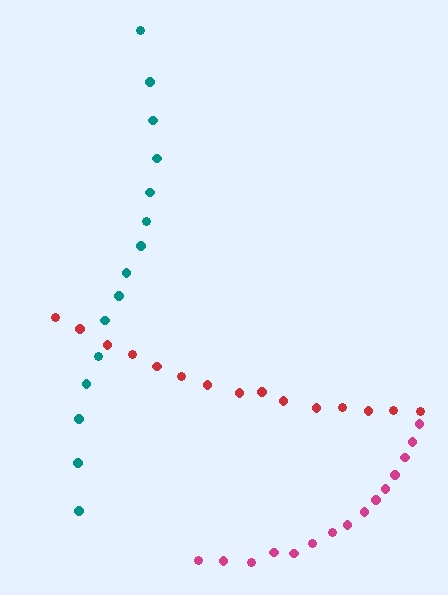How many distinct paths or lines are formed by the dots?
There are 3 distinct paths.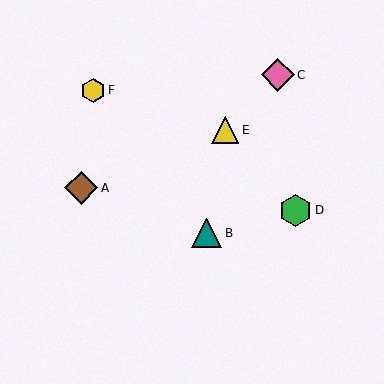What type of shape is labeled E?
Shape E is a yellow triangle.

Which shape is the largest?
The brown diamond (labeled A) is the largest.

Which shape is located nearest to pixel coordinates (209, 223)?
The teal triangle (labeled B) at (207, 233) is nearest to that location.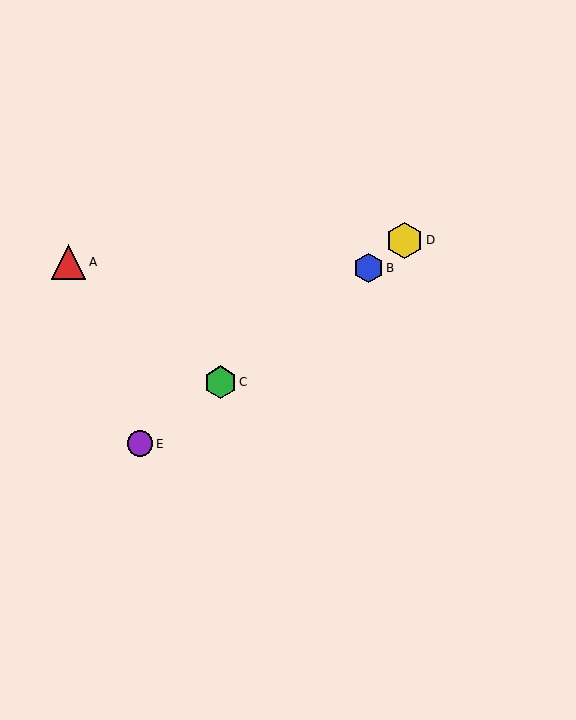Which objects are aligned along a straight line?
Objects B, C, D, E are aligned along a straight line.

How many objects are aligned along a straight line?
4 objects (B, C, D, E) are aligned along a straight line.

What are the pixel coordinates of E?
Object E is at (140, 444).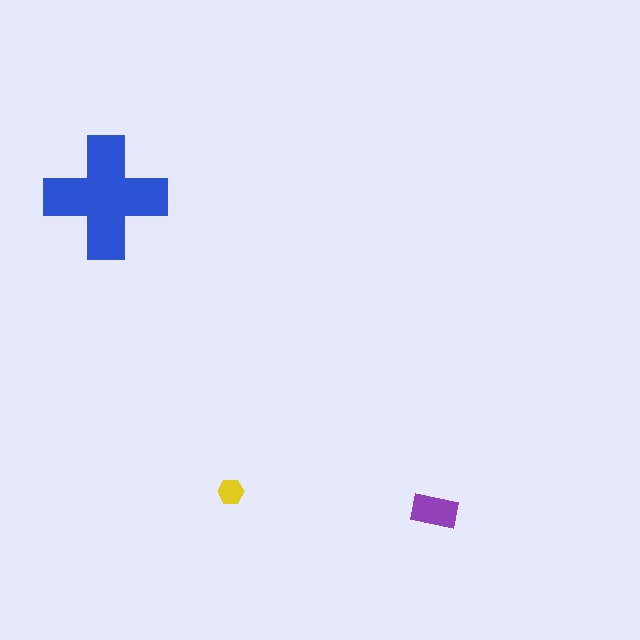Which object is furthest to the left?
The blue cross is leftmost.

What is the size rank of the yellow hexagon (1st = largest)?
3rd.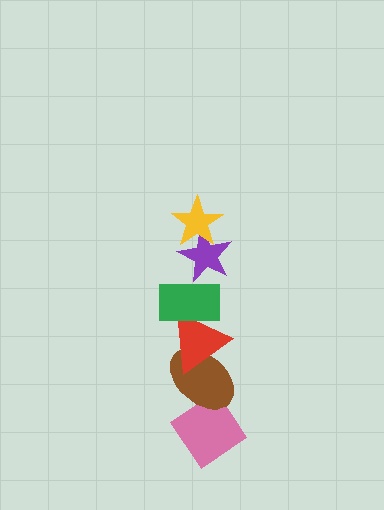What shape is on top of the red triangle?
The green rectangle is on top of the red triangle.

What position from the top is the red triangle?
The red triangle is 4th from the top.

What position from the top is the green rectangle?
The green rectangle is 3rd from the top.